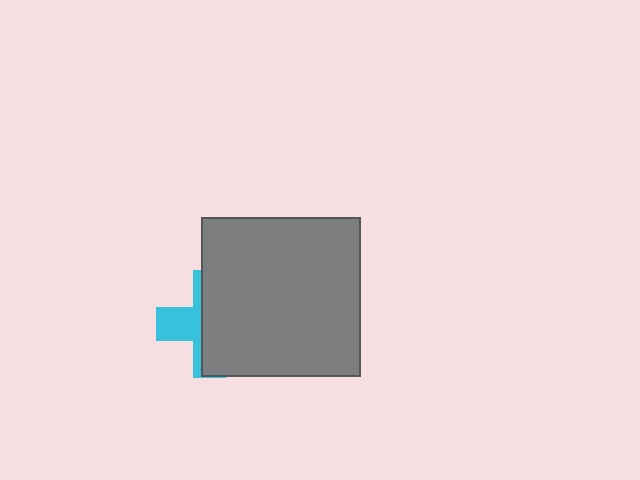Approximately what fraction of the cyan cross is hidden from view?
Roughly 64% of the cyan cross is hidden behind the gray square.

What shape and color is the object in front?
The object in front is a gray square.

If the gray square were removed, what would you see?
You would see the complete cyan cross.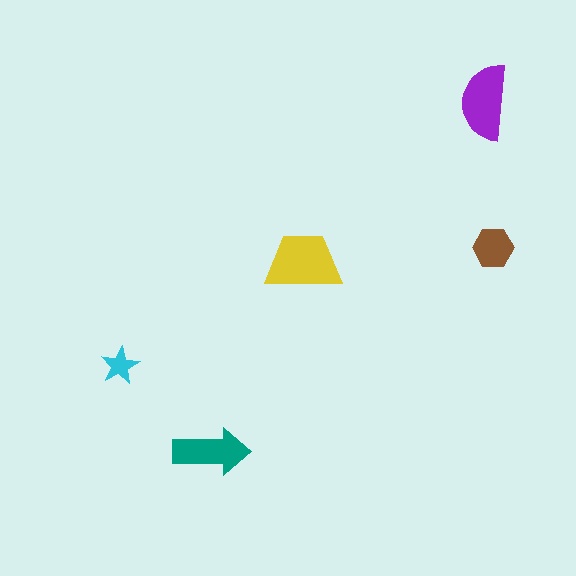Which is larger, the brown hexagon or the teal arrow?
The teal arrow.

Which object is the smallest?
The cyan star.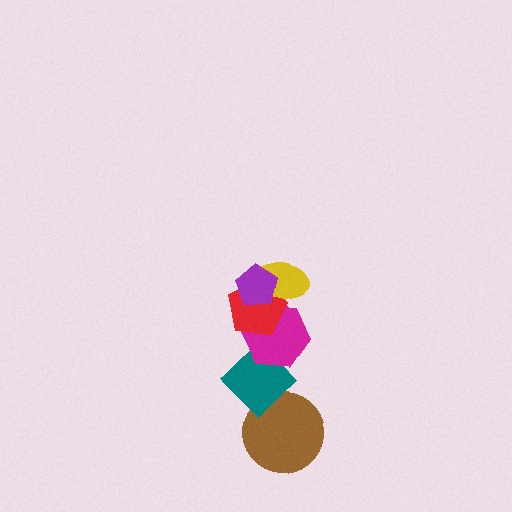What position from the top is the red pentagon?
The red pentagon is 3rd from the top.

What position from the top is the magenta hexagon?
The magenta hexagon is 4th from the top.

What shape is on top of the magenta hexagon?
The red pentagon is on top of the magenta hexagon.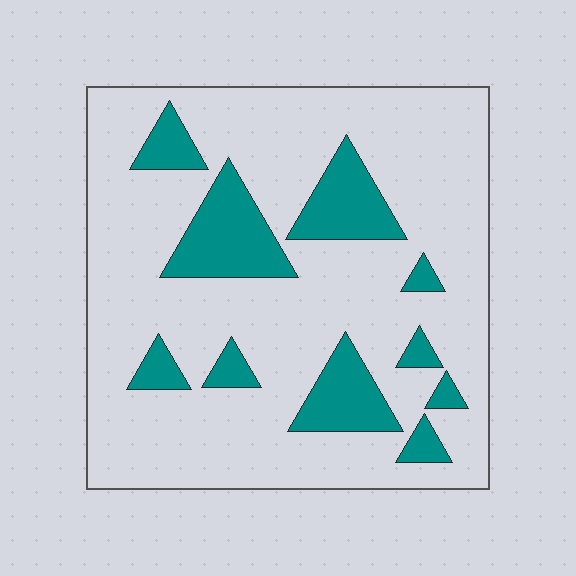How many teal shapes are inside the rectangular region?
10.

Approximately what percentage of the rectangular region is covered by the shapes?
Approximately 20%.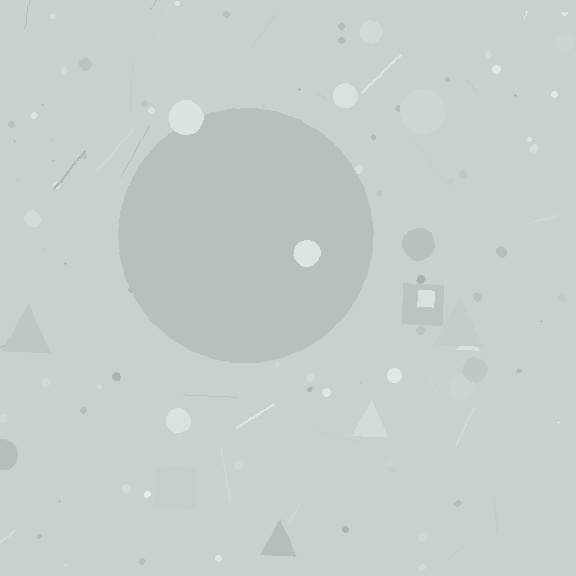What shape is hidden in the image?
A circle is hidden in the image.